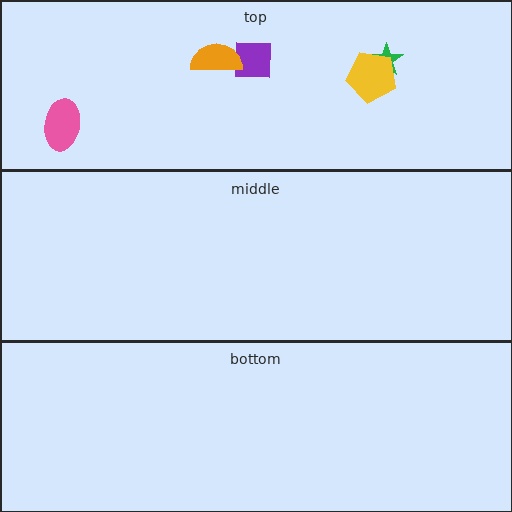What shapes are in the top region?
The purple square, the orange semicircle, the green star, the yellow pentagon, the pink ellipse.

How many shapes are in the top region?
5.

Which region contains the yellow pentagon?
The top region.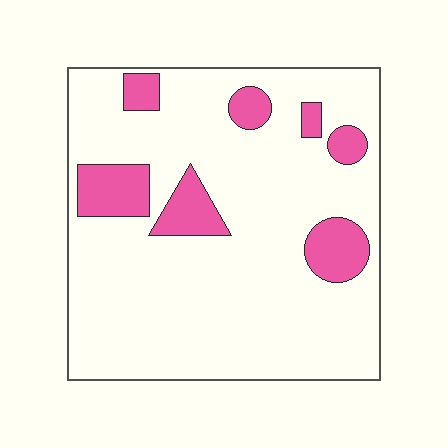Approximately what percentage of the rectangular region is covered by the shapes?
Approximately 15%.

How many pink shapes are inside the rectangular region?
7.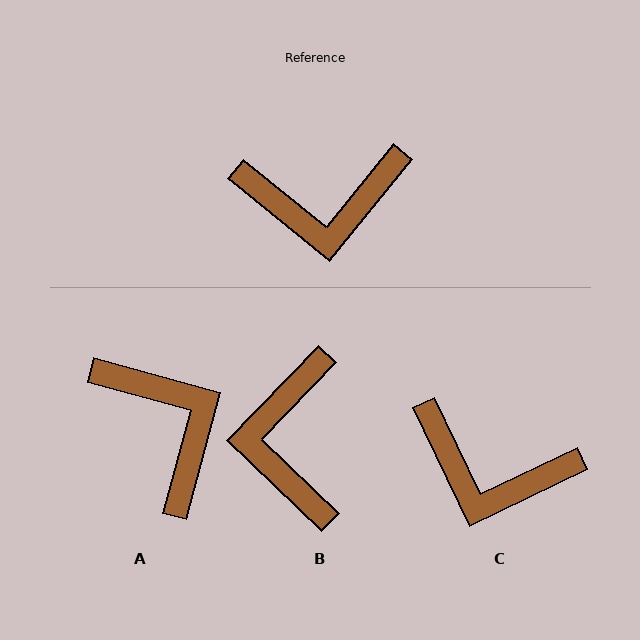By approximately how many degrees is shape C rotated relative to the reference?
Approximately 25 degrees clockwise.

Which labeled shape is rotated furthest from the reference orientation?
A, about 114 degrees away.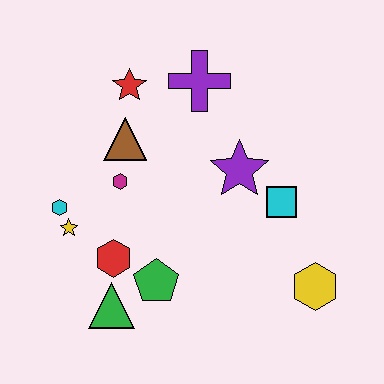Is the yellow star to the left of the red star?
Yes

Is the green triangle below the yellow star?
Yes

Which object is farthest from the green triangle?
The purple cross is farthest from the green triangle.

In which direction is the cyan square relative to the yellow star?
The cyan square is to the right of the yellow star.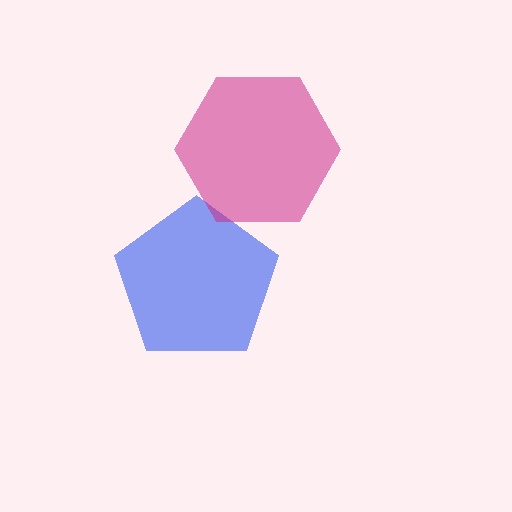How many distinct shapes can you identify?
There are 2 distinct shapes: a blue pentagon, a magenta hexagon.